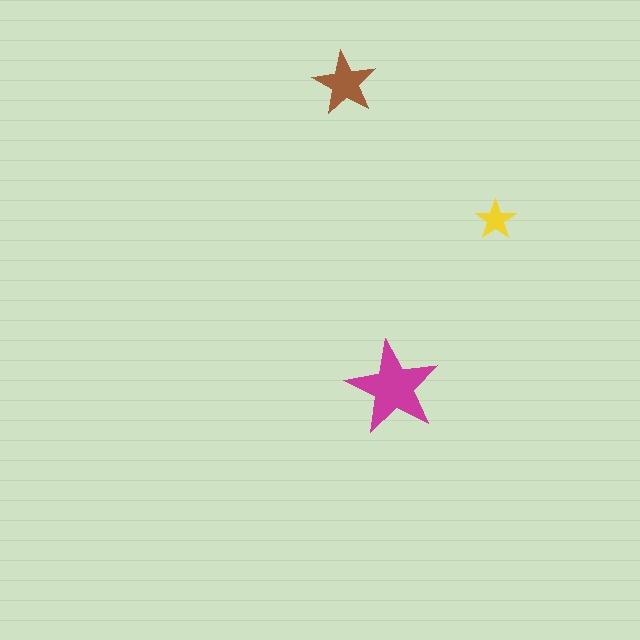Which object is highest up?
The brown star is topmost.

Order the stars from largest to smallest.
the magenta one, the brown one, the yellow one.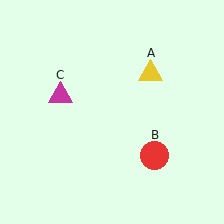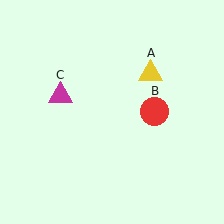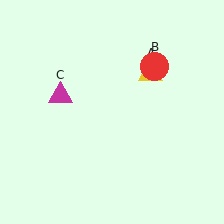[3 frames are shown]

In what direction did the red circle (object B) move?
The red circle (object B) moved up.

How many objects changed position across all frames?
1 object changed position: red circle (object B).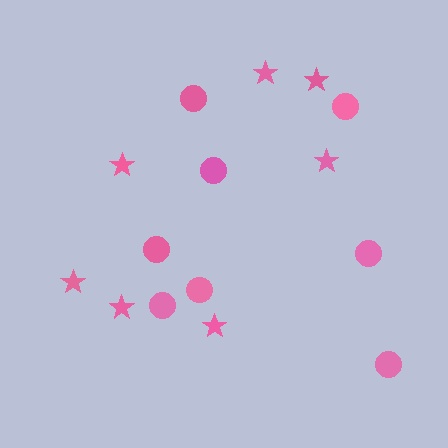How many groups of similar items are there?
There are 2 groups: one group of stars (7) and one group of circles (8).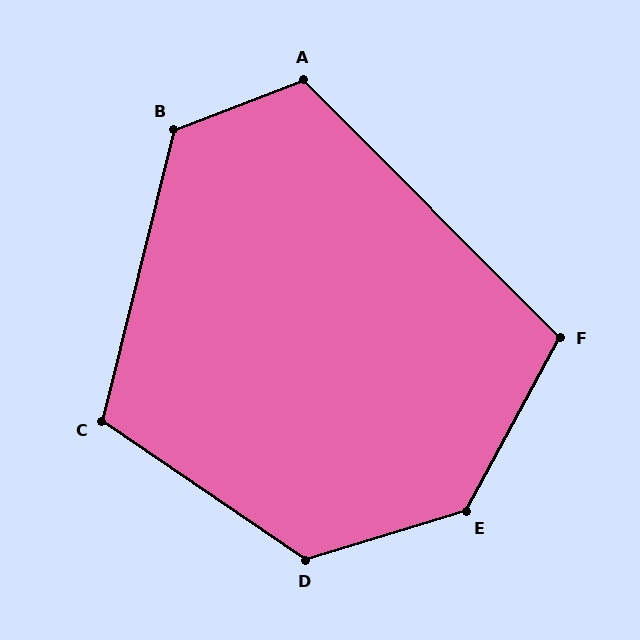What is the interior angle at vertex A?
Approximately 114 degrees (obtuse).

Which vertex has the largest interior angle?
E, at approximately 135 degrees.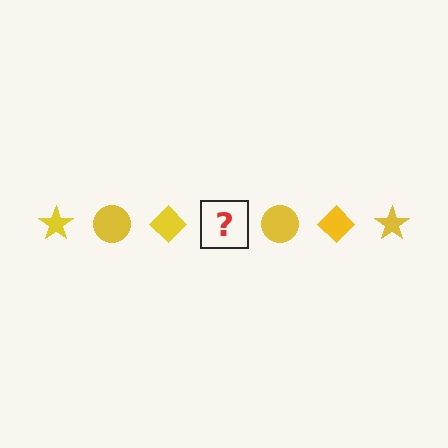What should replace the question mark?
The question mark should be replaced with a yellow star.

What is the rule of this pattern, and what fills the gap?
The rule is that the pattern cycles through star, circle, diamond shapes in yellow. The gap should be filled with a yellow star.